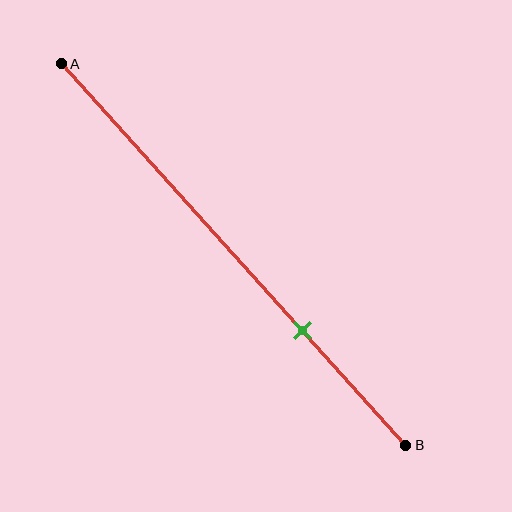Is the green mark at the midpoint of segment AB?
No, the mark is at about 70% from A, not at the 50% midpoint.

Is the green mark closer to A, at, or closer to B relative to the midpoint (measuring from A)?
The green mark is closer to point B than the midpoint of segment AB.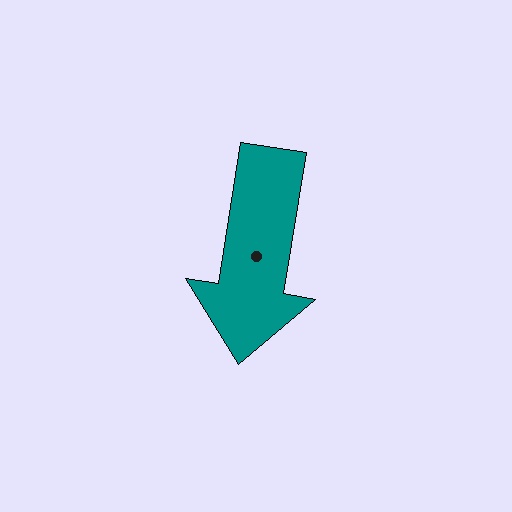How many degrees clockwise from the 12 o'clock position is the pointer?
Approximately 189 degrees.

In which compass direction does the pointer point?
South.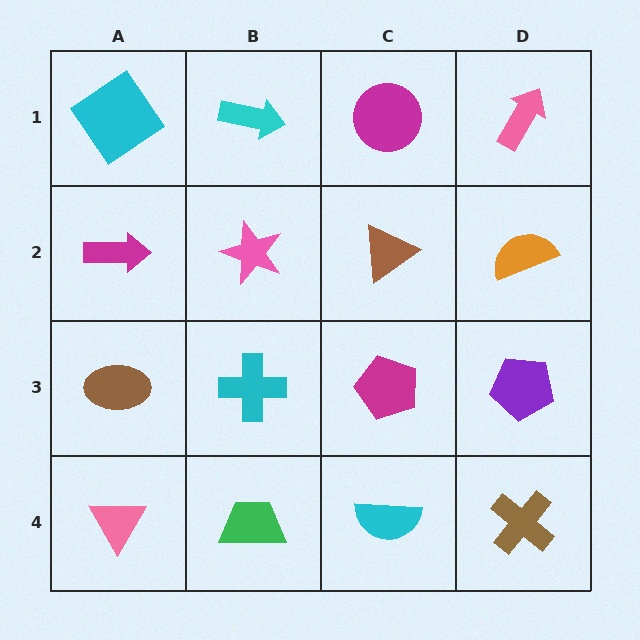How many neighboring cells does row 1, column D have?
2.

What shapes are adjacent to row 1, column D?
An orange semicircle (row 2, column D), a magenta circle (row 1, column C).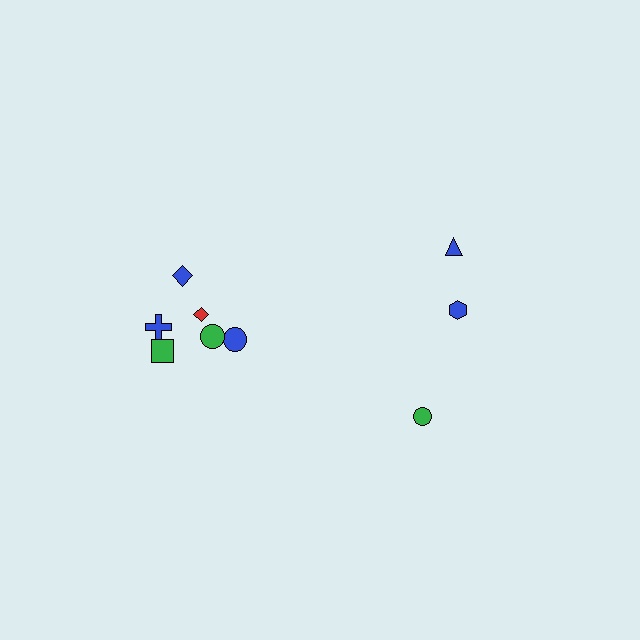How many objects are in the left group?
There are 6 objects.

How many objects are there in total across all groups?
There are 9 objects.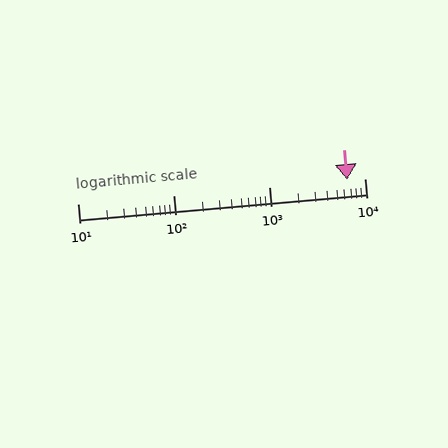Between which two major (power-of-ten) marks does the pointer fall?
The pointer is between 1000 and 10000.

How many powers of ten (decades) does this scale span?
The scale spans 3 decades, from 10 to 10000.